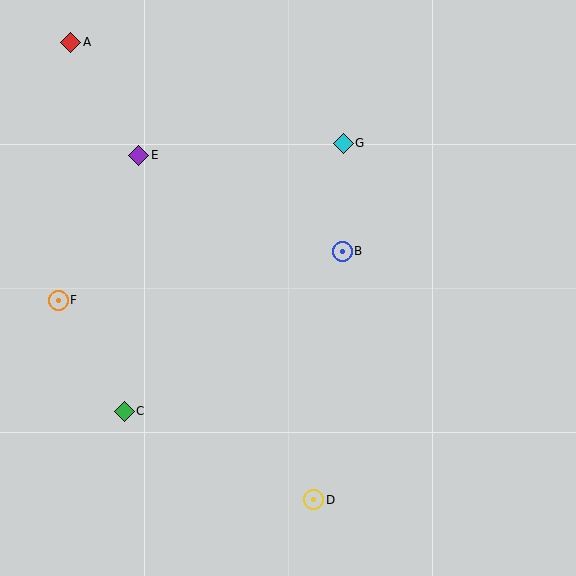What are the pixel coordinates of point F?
Point F is at (58, 300).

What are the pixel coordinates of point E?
Point E is at (139, 155).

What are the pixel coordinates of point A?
Point A is at (71, 42).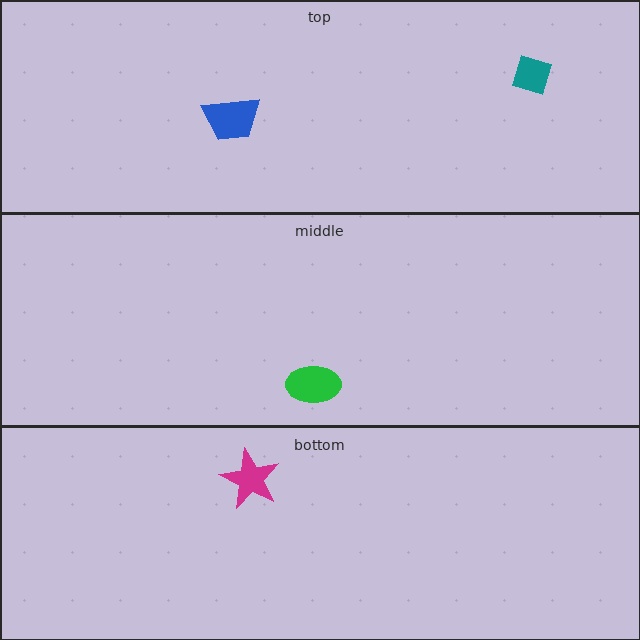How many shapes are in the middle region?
1.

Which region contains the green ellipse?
The middle region.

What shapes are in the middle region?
The green ellipse.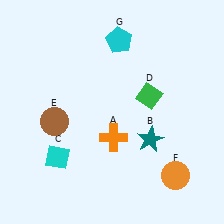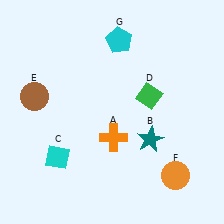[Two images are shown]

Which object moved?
The brown circle (E) moved up.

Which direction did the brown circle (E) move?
The brown circle (E) moved up.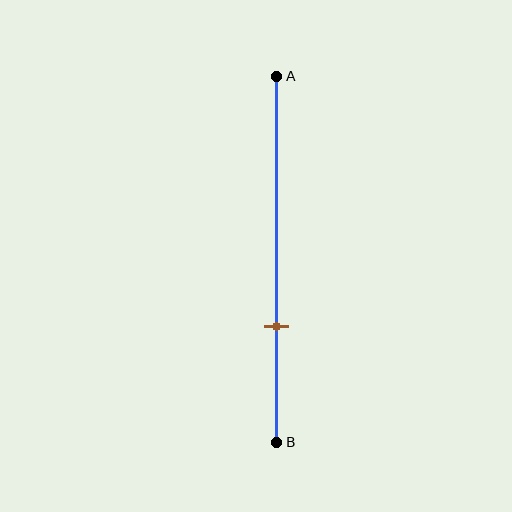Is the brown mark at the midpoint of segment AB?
No, the mark is at about 70% from A, not at the 50% midpoint.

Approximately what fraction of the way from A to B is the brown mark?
The brown mark is approximately 70% of the way from A to B.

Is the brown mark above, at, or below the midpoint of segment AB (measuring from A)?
The brown mark is below the midpoint of segment AB.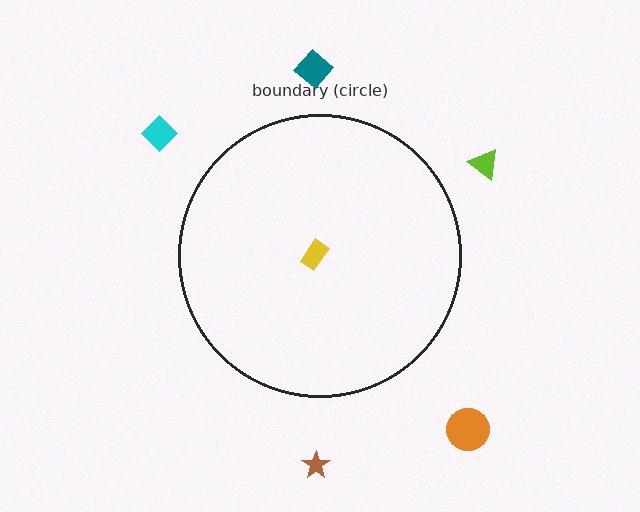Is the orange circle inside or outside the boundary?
Outside.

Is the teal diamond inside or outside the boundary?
Outside.